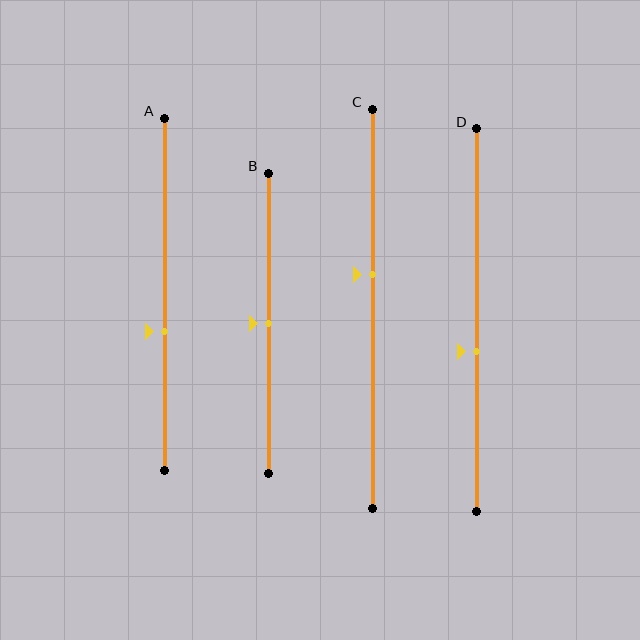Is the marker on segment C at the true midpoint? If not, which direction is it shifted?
No, the marker on segment C is shifted upward by about 9% of the segment length.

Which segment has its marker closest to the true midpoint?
Segment B has its marker closest to the true midpoint.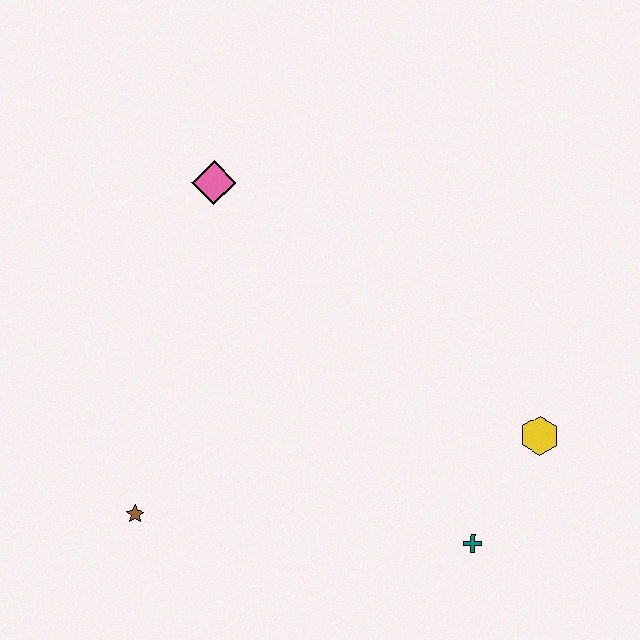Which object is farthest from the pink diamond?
The teal cross is farthest from the pink diamond.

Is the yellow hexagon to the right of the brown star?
Yes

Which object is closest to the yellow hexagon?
The teal cross is closest to the yellow hexagon.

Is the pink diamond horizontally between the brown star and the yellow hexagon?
Yes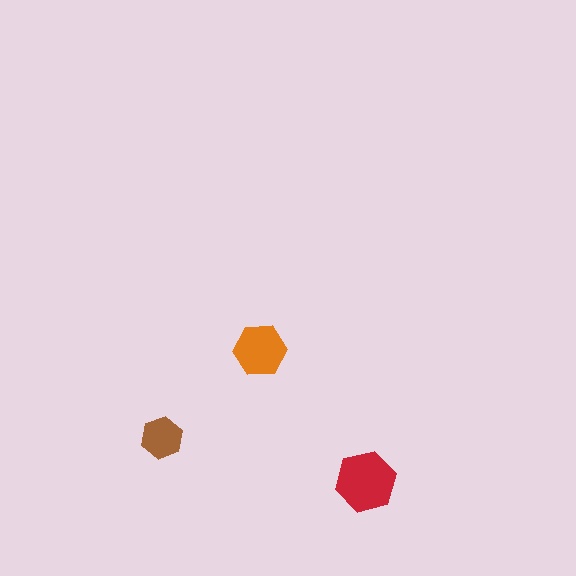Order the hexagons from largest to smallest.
the red one, the orange one, the brown one.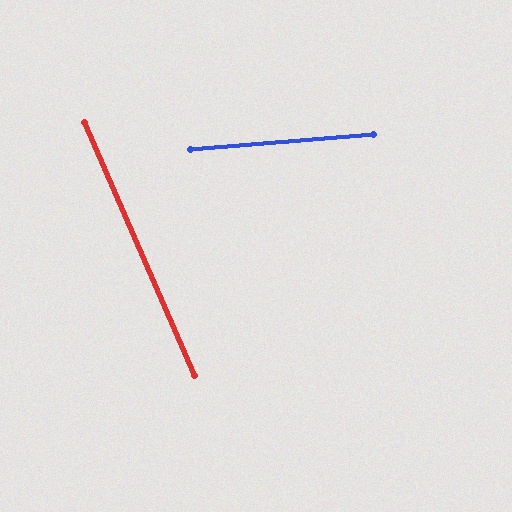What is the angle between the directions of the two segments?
Approximately 71 degrees.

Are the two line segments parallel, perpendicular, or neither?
Neither parallel nor perpendicular — they differ by about 71°.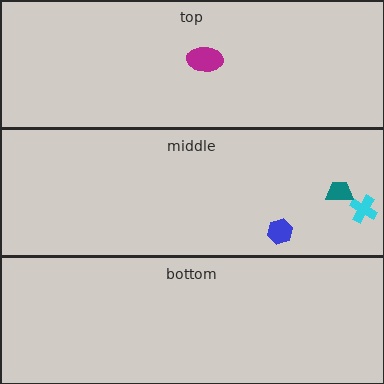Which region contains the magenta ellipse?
The top region.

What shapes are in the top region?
The magenta ellipse.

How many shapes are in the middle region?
3.